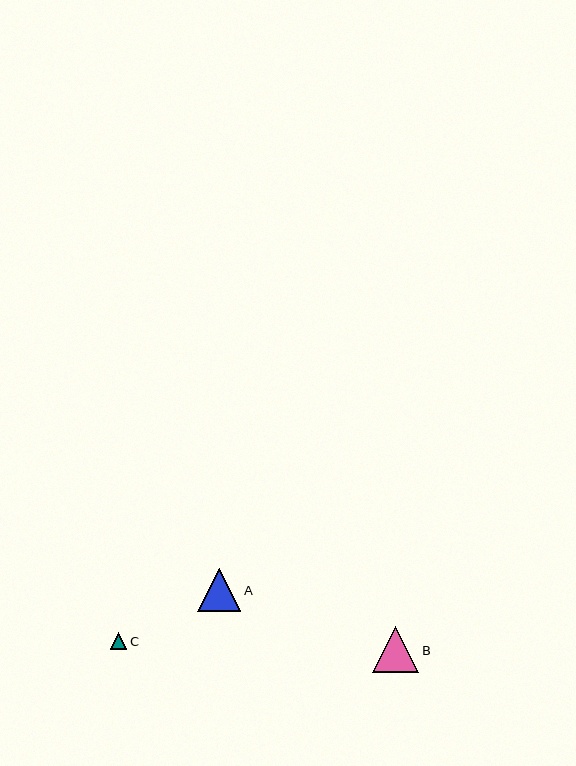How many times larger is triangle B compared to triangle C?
Triangle B is approximately 2.8 times the size of triangle C.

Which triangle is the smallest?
Triangle C is the smallest with a size of approximately 16 pixels.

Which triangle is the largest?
Triangle B is the largest with a size of approximately 46 pixels.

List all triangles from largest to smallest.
From largest to smallest: B, A, C.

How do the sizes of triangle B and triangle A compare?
Triangle B and triangle A are approximately the same size.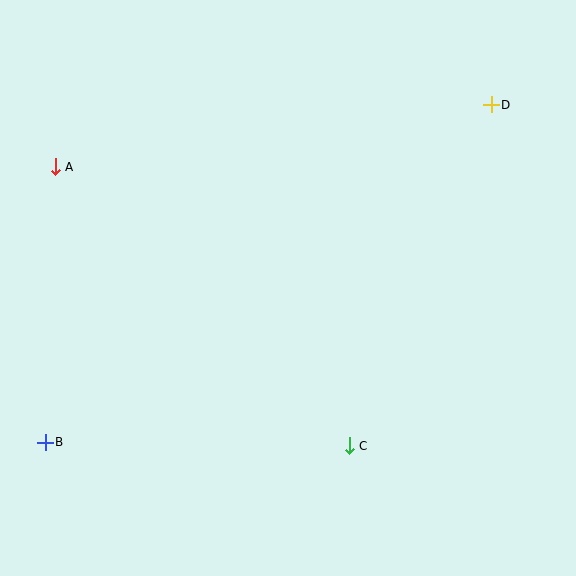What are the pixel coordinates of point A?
Point A is at (55, 167).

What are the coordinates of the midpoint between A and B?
The midpoint between A and B is at (50, 305).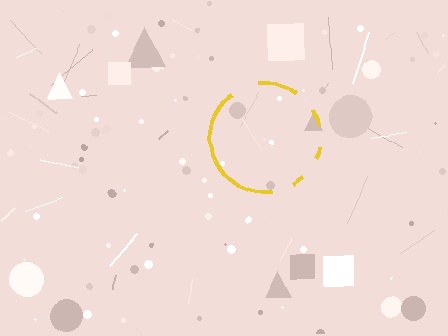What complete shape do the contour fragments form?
The contour fragments form a circle.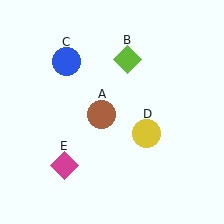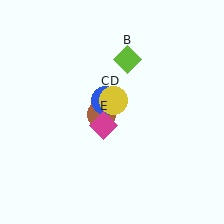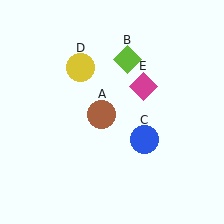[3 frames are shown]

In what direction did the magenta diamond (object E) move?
The magenta diamond (object E) moved up and to the right.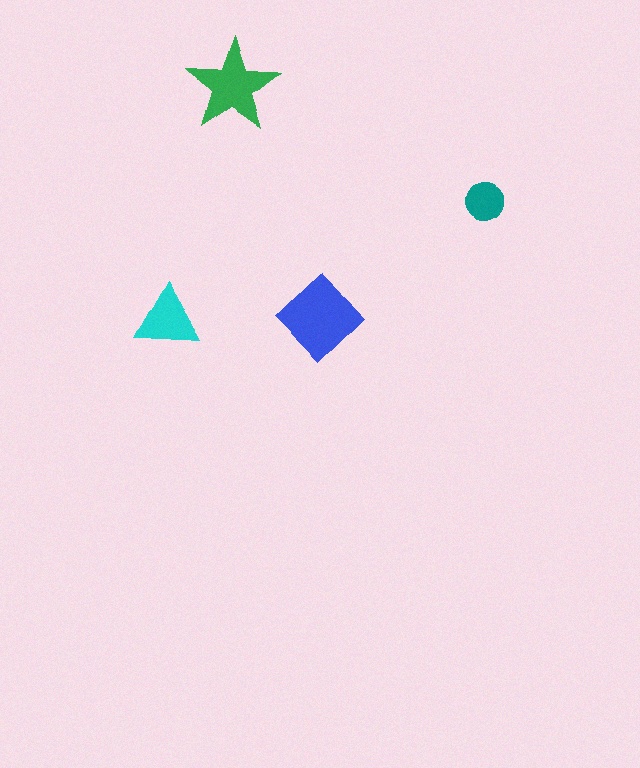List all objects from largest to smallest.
The blue diamond, the green star, the cyan triangle, the teal circle.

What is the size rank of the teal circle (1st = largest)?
4th.